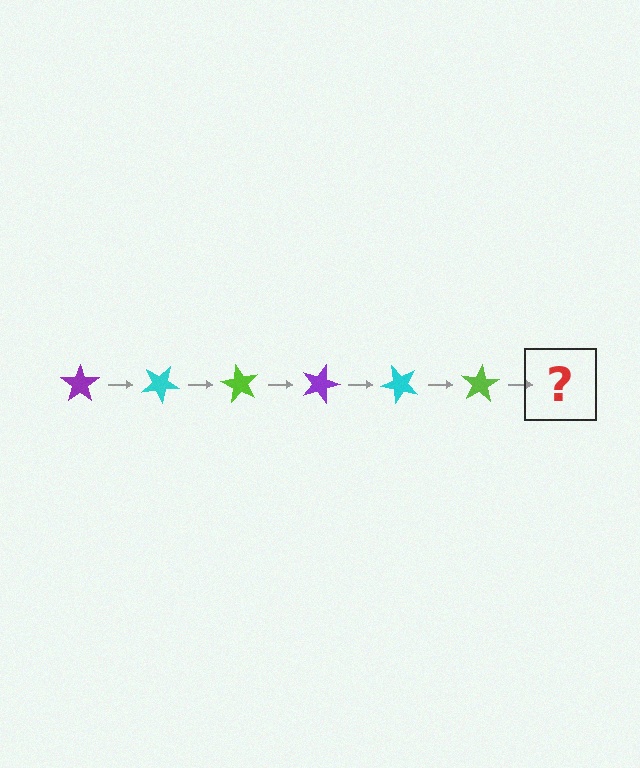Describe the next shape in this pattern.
It should be a purple star, rotated 180 degrees from the start.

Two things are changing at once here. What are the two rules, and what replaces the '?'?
The two rules are that it rotates 30 degrees each step and the color cycles through purple, cyan, and lime. The '?' should be a purple star, rotated 180 degrees from the start.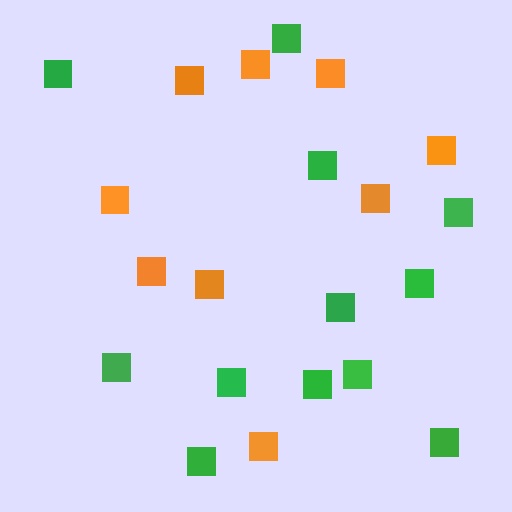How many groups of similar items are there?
There are 2 groups: one group of green squares (12) and one group of orange squares (9).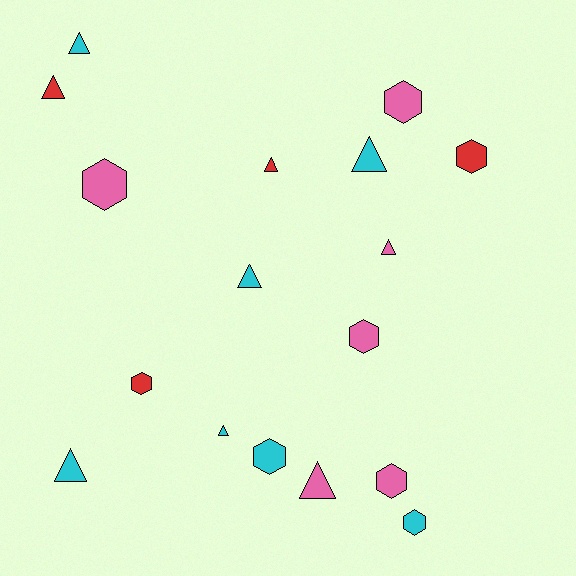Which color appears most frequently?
Cyan, with 7 objects.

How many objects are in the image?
There are 17 objects.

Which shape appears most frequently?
Triangle, with 9 objects.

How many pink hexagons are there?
There are 4 pink hexagons.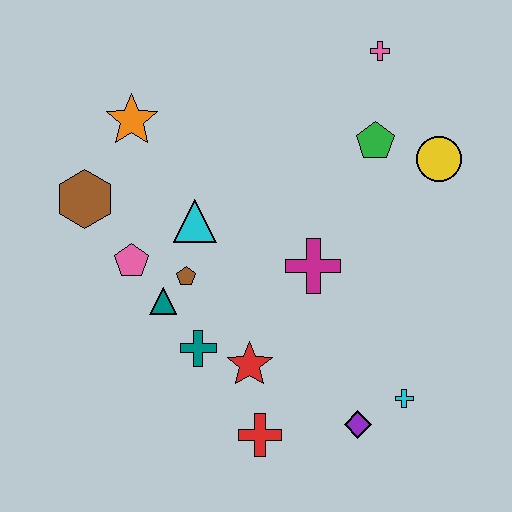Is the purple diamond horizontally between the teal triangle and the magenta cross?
No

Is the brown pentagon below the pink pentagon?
Yes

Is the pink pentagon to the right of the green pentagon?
No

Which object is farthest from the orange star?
The cyan cross is farthest from the orange star.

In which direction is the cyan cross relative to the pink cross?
The cyan cross is below the pink cross.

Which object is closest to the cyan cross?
The purple diamond is closest to the cyan cross.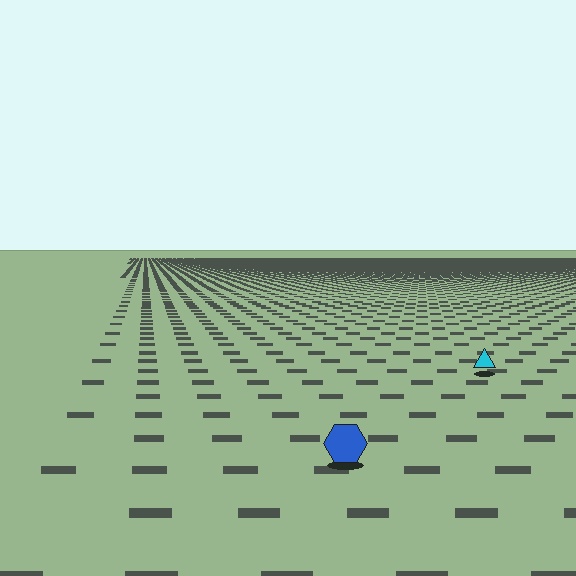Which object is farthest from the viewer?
The cyan triangle is farthest from the viewer. It appears smaller and the ground texture around it is denser.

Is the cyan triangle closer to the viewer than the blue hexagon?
No. The blue hexagon is closer — you can tell from the texture gradient: the ground texture is coarser near it.